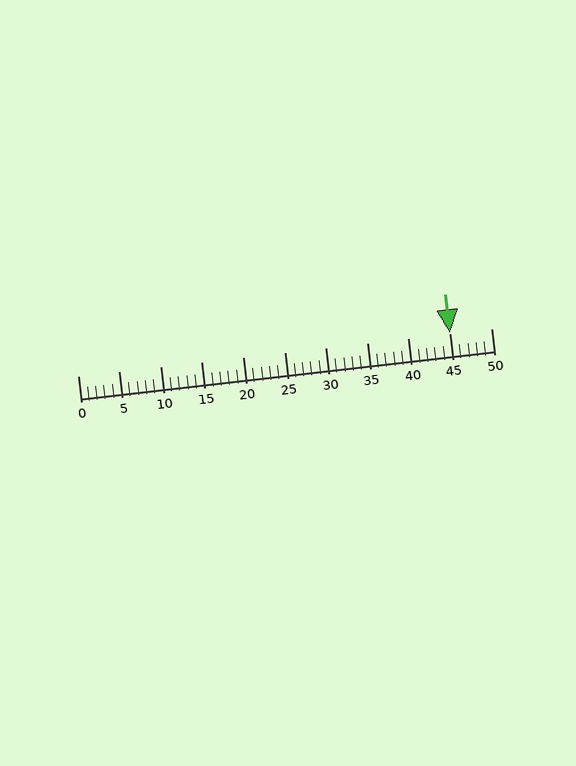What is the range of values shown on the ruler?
The ruler shows values from 0 to 50.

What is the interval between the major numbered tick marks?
The major tick marks are spaced 5 units apart.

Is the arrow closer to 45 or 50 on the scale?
The arrow is closer to 45.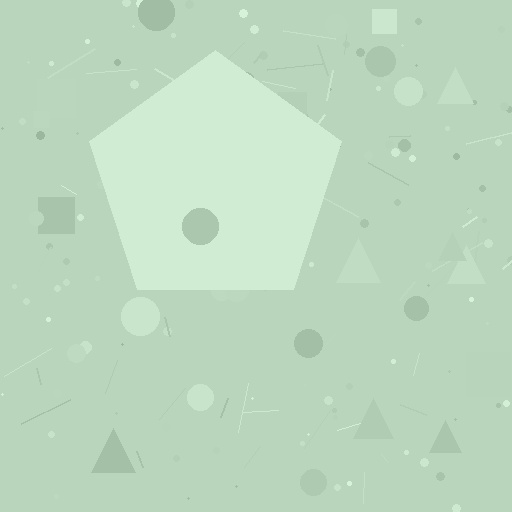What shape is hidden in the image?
A pentagon is hidden in the image.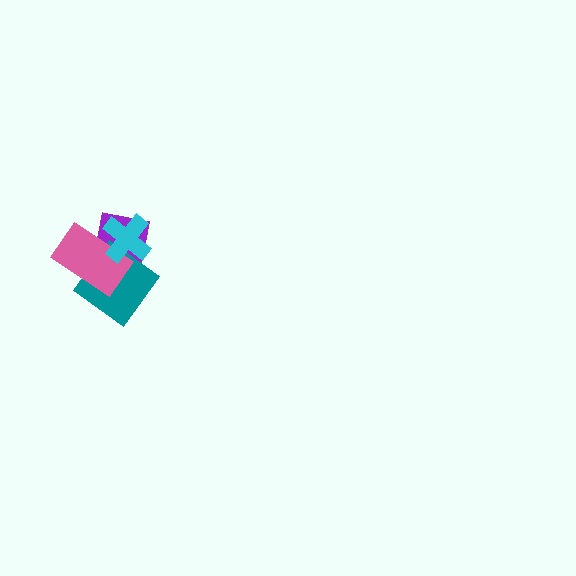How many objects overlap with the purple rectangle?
3 objects overlap with the purple rectangle.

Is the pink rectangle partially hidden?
Yes, it is partially covered by another shape.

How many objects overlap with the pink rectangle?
3 objects overlap with the pink rectangle.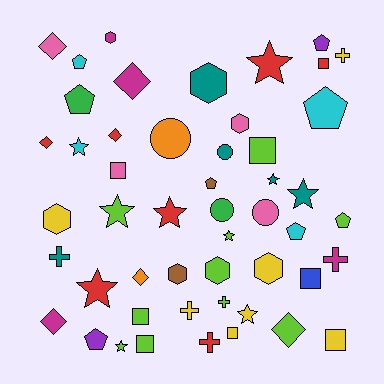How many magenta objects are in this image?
There are 4 magenta objects.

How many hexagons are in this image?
There are 7 hexagons.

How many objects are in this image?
There are 50 objects.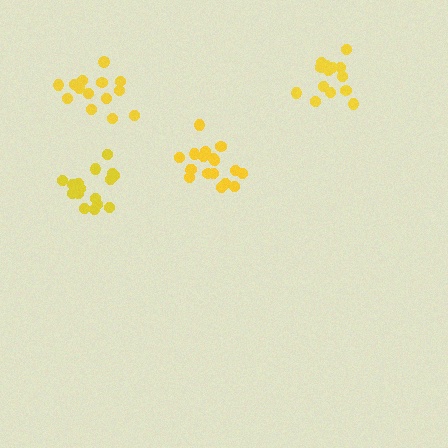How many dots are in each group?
Group 1: 14 dots, Group 2: 14 dots, Group 3: 16 dots, Group 4: 18 dots (62 total).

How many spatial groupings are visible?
There are 4 spatial groupings.